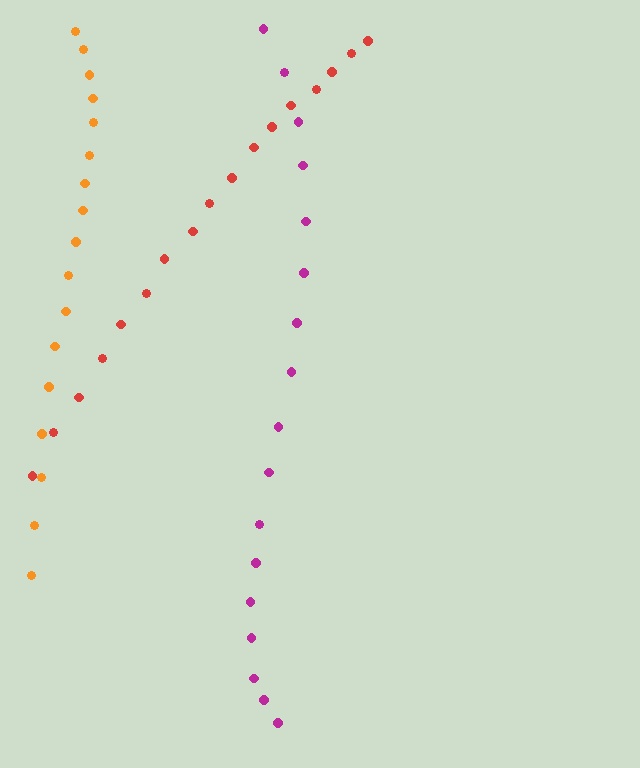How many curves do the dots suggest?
There are 3 distinct paths.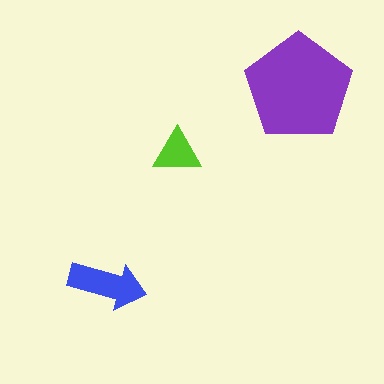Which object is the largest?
The purple pentagon.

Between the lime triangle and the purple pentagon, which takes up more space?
The purple pentagon.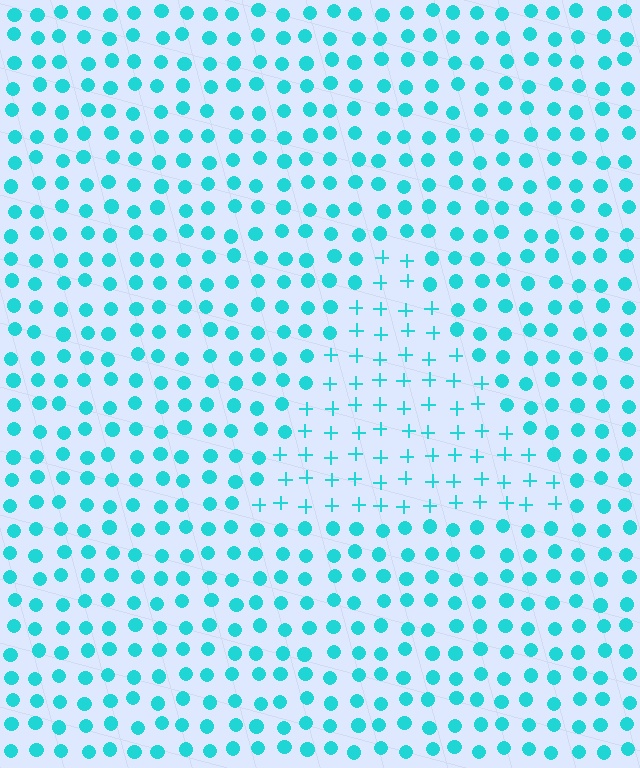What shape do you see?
I see a triangle.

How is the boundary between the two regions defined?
The boundary is defined by a change in element shape: plus signs inside vs. circles outside. All elements share the same color and spacing.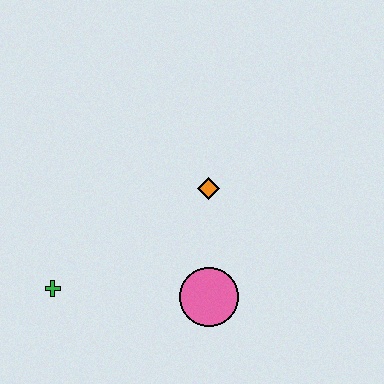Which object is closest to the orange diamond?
The pink circle is closest to the orange diamond.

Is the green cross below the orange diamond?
Yes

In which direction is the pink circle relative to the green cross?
The pink circle is to the right of the green cross.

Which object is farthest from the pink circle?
The green cross is farthest from the pink circle.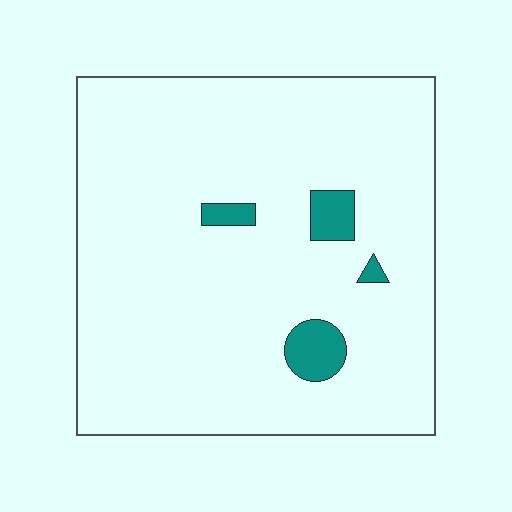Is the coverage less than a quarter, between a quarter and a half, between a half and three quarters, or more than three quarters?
Less than a quarter.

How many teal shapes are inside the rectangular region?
4.